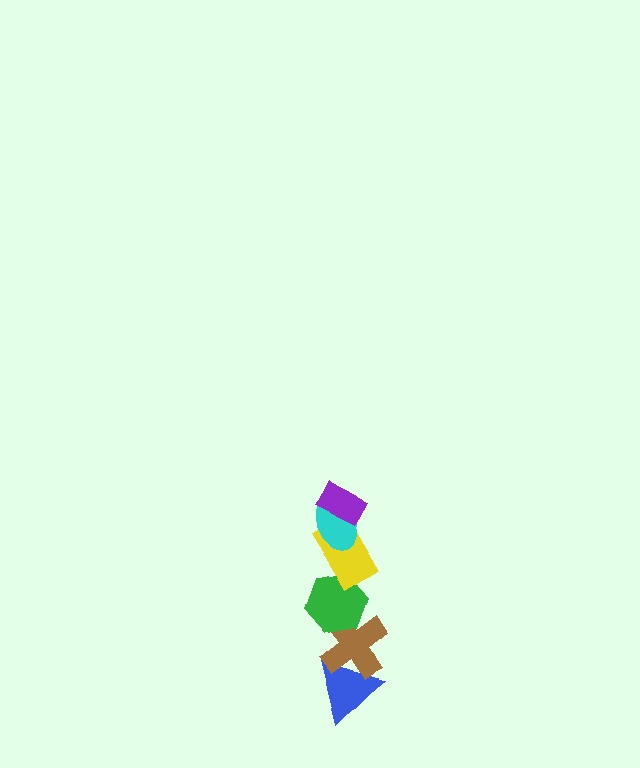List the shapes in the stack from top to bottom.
From top to bottom: the purple rectangle, the cyan ellipse, the yellow rectangle, the green hexagon, the brown cross, the blue triangle.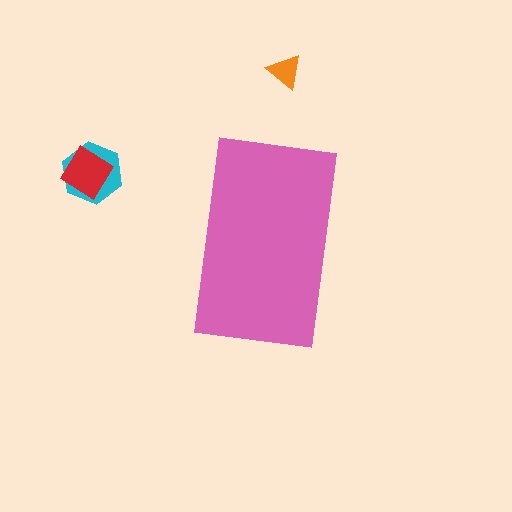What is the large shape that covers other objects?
A pink rectangle.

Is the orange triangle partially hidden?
No, the orange triangle is fully visible.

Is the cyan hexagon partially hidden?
No, the cyan hexagon is fully visible.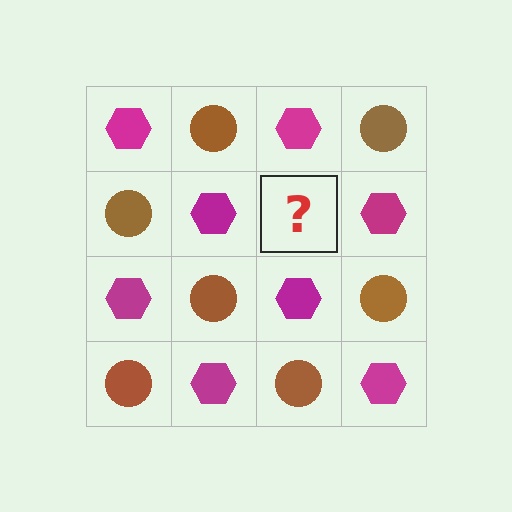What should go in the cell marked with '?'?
The missing cell should contain a brown circle.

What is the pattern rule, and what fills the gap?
The rule is that it alternates magenta hexagon and brown circle in a checkerboard pattern. The gap should be filled with a brown circle.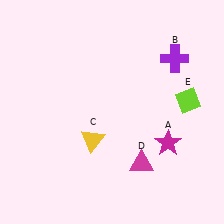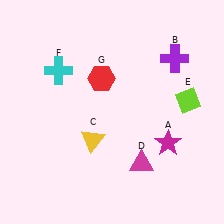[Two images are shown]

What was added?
A cyan cross (F), a red hexagon (G) were added in Image 2.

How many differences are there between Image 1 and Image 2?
There are 2 differences between the two images.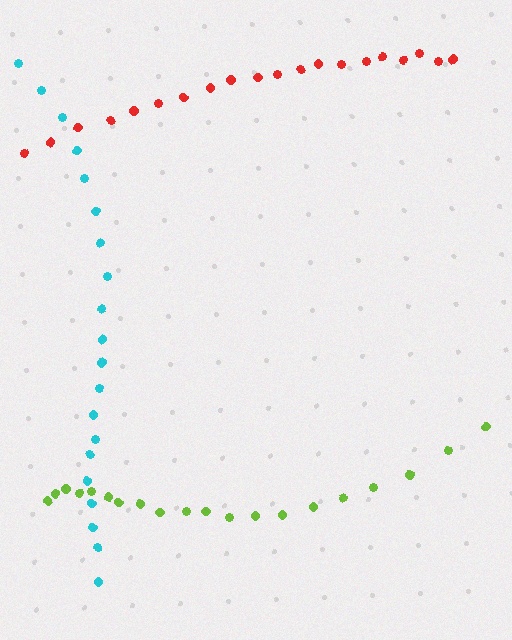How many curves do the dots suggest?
There are 3 distinct paths.